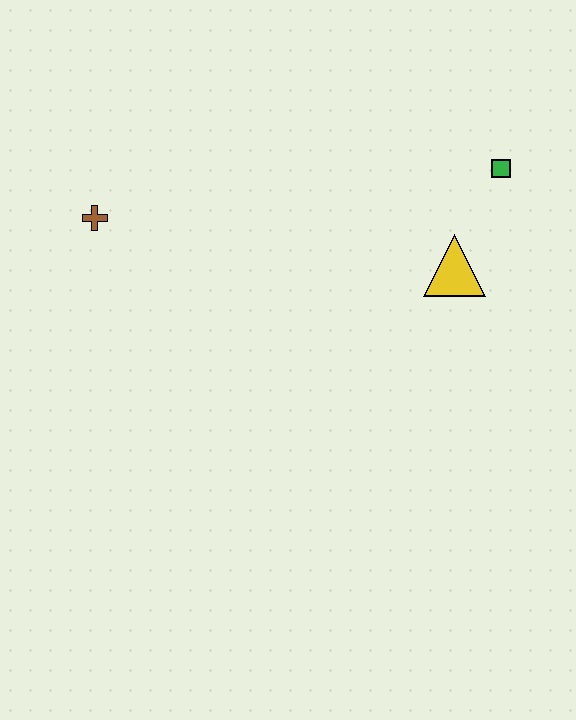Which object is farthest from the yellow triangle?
The brown cross is farthest from the yellow triangle.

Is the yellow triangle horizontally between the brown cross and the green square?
Yes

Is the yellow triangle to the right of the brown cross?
Yes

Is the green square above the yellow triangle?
Yes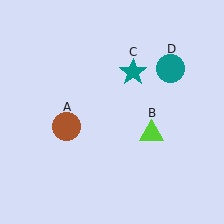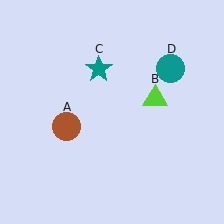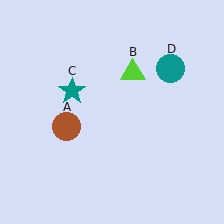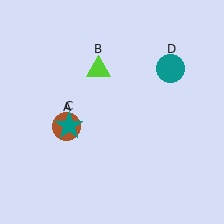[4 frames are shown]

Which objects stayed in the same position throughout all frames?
Brown circle (object A) and teal circle (object D) remained stationary.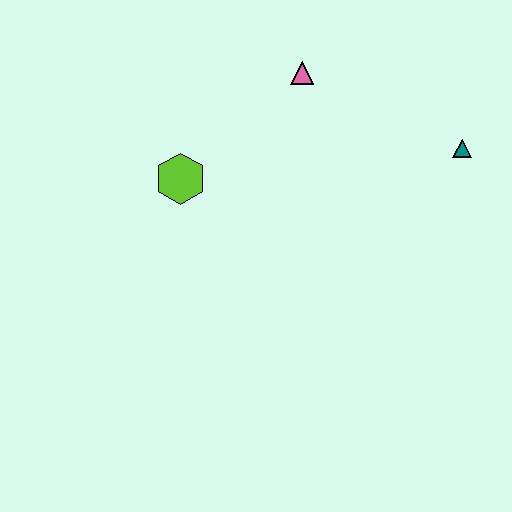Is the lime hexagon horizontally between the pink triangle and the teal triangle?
No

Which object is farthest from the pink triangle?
The teal triangle is farthest from the pink triangle.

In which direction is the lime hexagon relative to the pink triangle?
The lime hexagon is to the left of the pink triangle.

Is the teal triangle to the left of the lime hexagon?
No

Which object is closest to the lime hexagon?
The pink triangle is closest to the lime hexagon.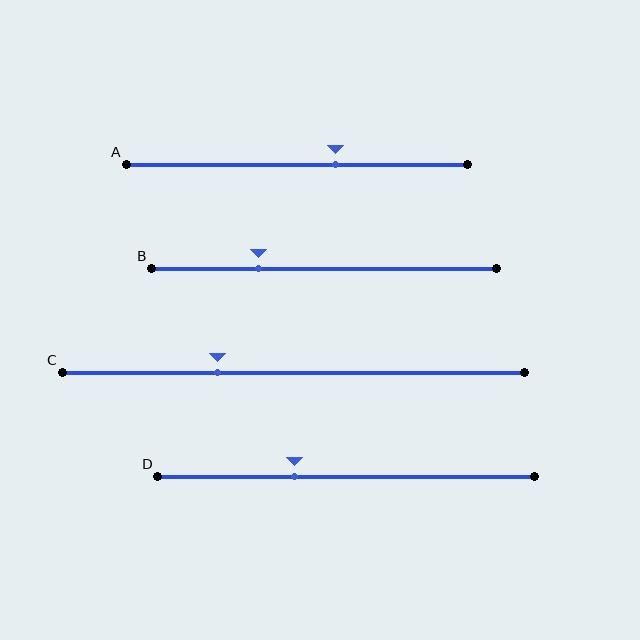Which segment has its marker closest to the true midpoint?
Segment A has its marker closest to the true midpoint.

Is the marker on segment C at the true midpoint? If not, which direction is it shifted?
No, the marker on segment C is shifted to the left by about 16% of the segment length.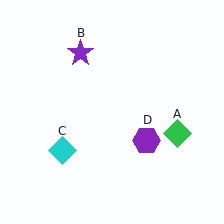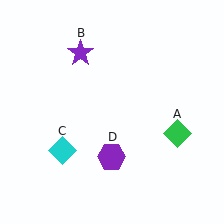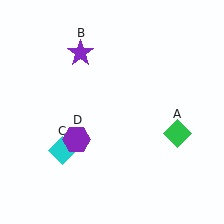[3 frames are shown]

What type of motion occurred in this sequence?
The purple hexagon (object D) rotated clockwise around the center of the scene.